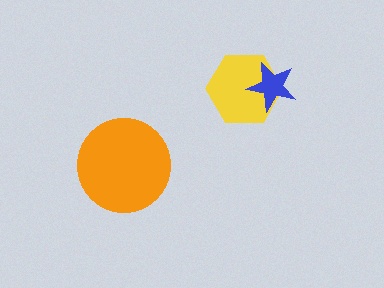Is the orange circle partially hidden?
No, no other shape covers it.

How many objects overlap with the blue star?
1 object overlaps with the blue star.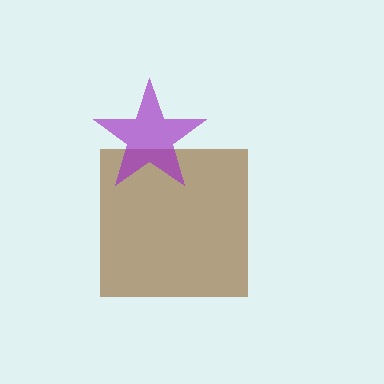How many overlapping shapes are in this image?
There are 2 overlapping shapes in the image.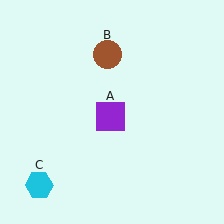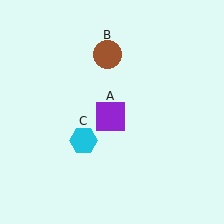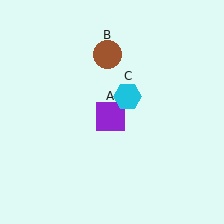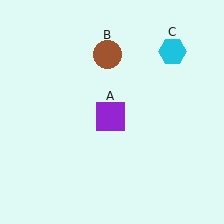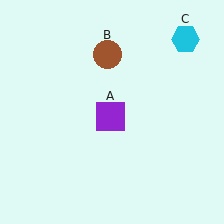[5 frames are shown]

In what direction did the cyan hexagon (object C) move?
The cyan hexagon (object C) moved up and to the right.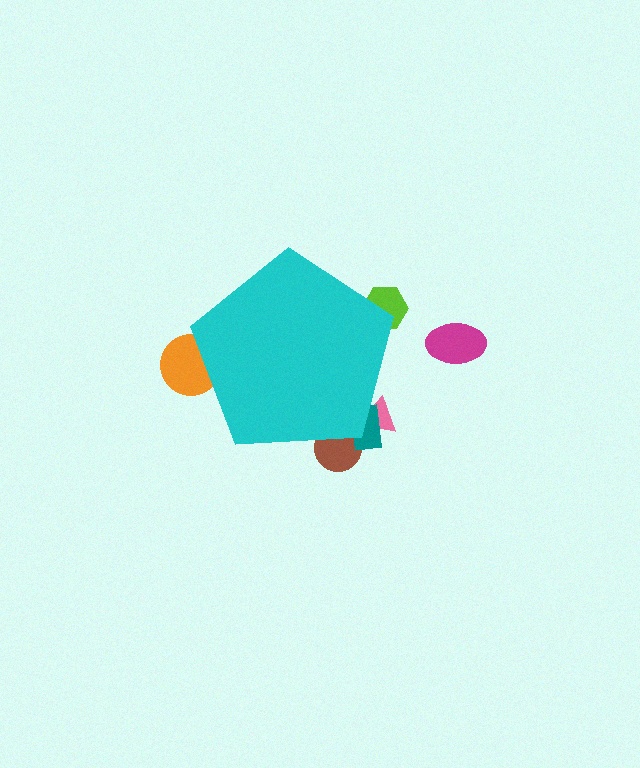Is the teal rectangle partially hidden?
Yes, the teal rectangle is partially hidden behind the cyan pentagon.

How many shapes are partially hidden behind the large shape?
5 shapes are partially hidden.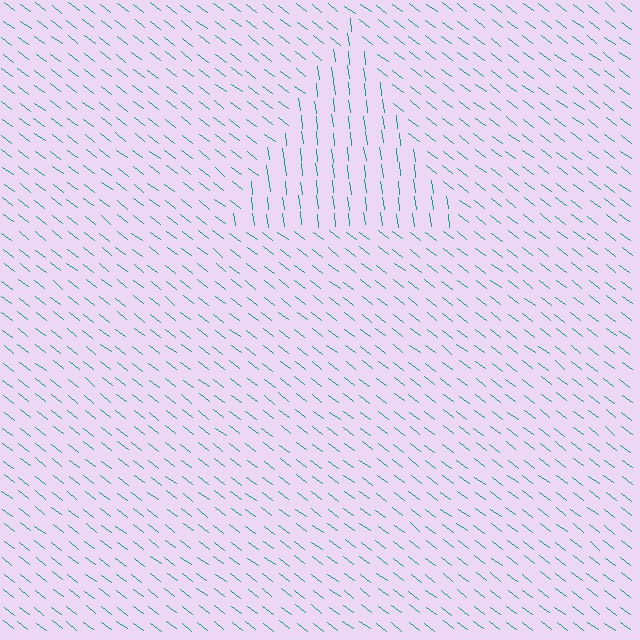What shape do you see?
I see a triangle.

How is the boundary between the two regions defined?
The boundary is defined purely by a change in line orientation (approximately 45 degrees difference). All lines are the same color and thickness.